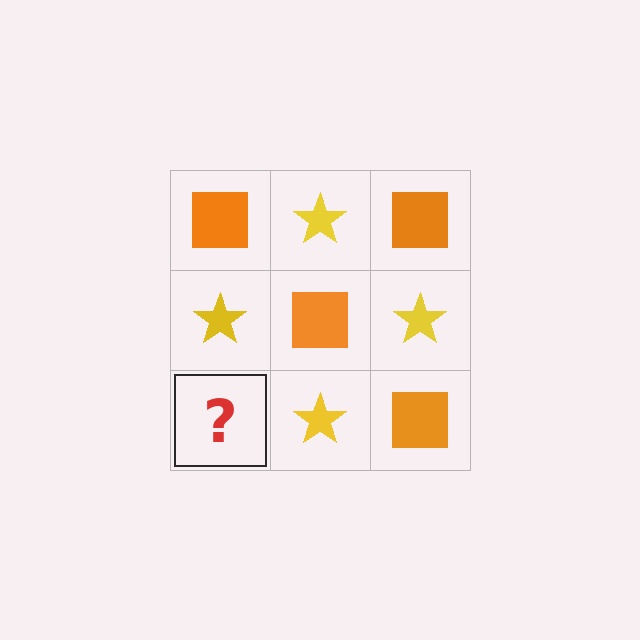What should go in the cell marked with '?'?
The missing cell should contain an orange square.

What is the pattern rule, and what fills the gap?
The rule is that it alternates orange square and yellow star in a checkerboard pattern. The gap should be filled with an orange square.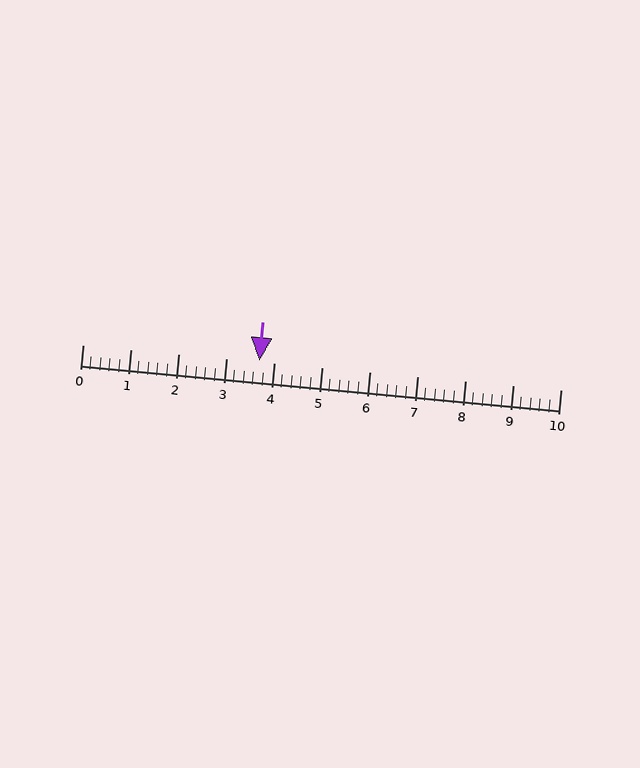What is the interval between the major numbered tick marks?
The major tick marks are spaced 1 units apart.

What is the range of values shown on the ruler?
The ruler shows values from 0 to 10.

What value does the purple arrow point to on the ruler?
The purple arrow points to approximately 3.7.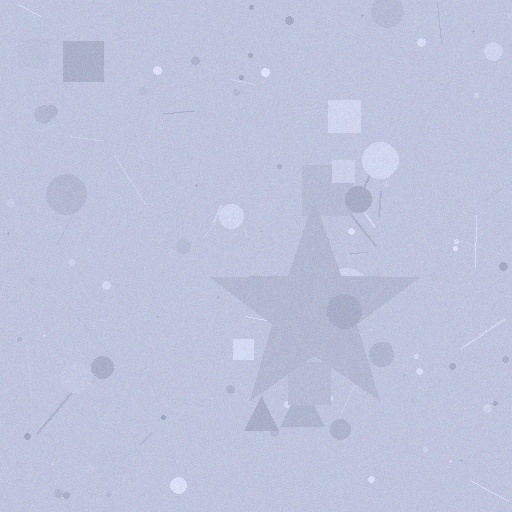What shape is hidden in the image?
A star is hidden in the image.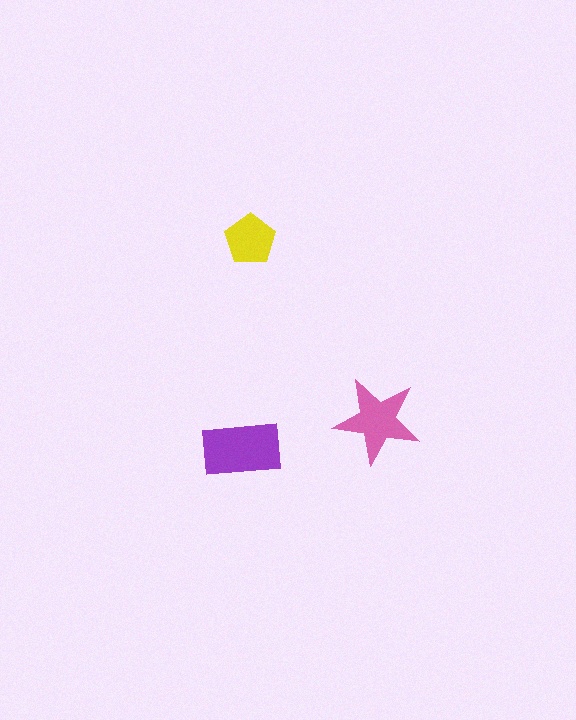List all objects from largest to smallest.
The purple rectangle, the pink star, the yellow pentagon.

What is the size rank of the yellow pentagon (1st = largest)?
3rd.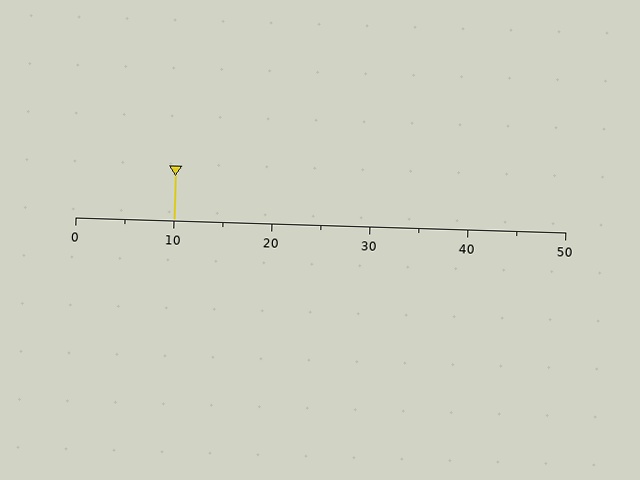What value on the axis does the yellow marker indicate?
The marker indicates approximately 10.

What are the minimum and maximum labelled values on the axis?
The axis runs from 0 to 50.